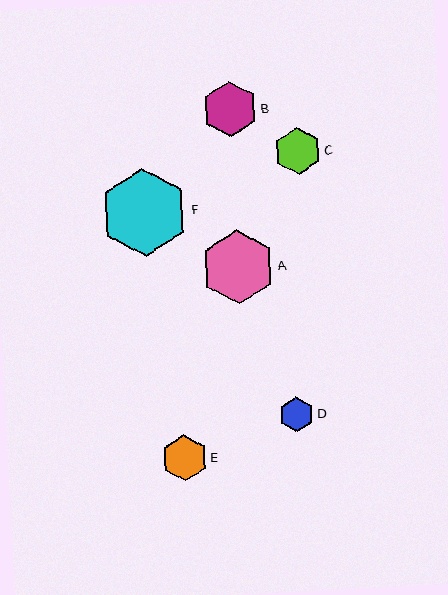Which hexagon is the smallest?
Hexagon D is the smallest with a size of approximately 35 pixels.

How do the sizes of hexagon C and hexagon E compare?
Hexagon C and hexagon E are approximately the same size.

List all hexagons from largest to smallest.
From largest to smallest: F, A, B, C, E, D.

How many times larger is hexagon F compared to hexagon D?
Hexagon F is approximately 2.5 times the size of hexagon D.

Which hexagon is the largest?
Hexagon F is the largest with a size of approximately 88 pixels.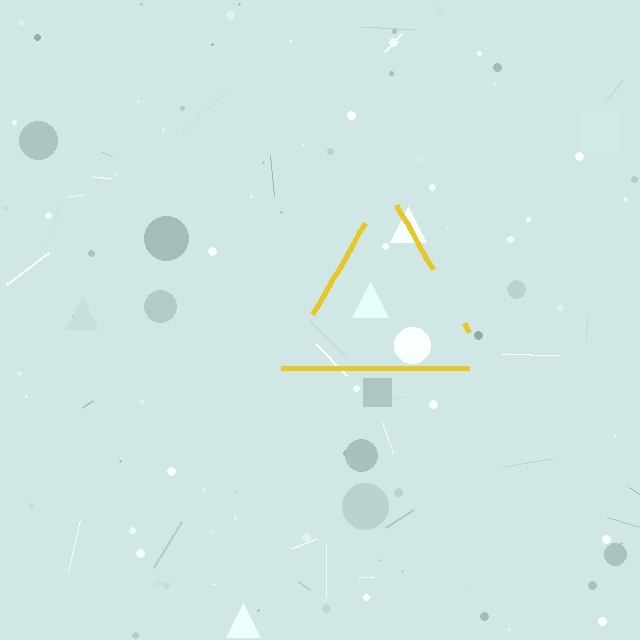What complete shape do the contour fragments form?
The contour fragments form a triangle.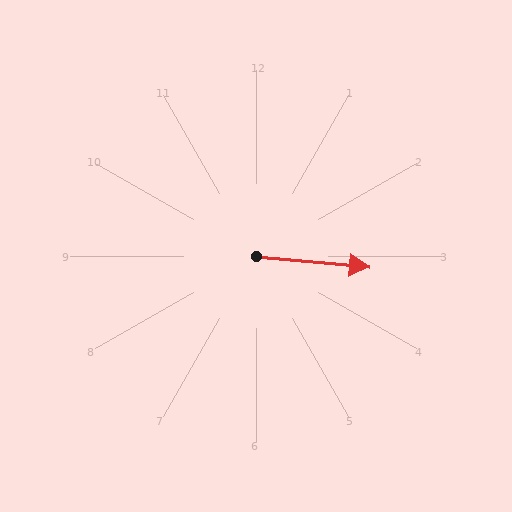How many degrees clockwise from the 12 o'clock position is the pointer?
Approximately 95 degrees.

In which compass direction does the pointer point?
East.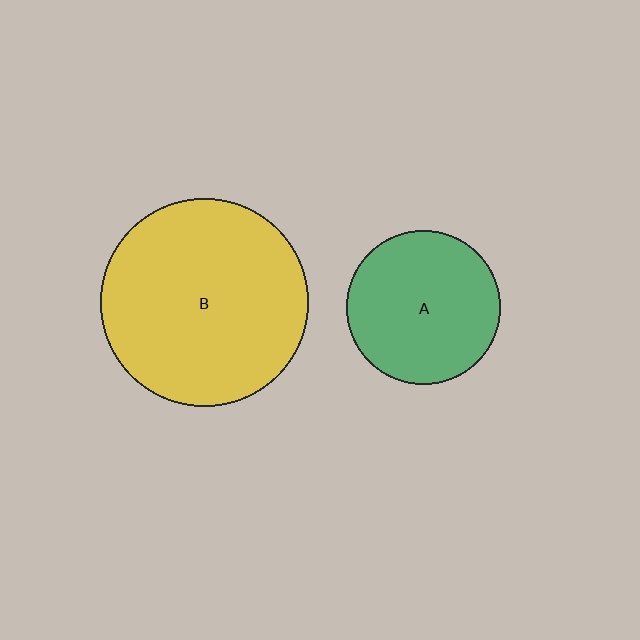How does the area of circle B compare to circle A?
Approximately 1.8 times.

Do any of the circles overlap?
No, none of the circles overlap.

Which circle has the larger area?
Circle B (yellow).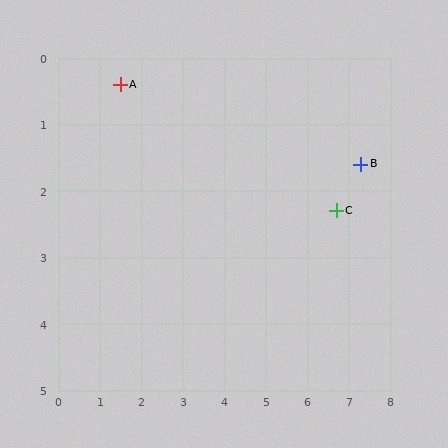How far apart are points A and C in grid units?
Points A and C are about 5.5 grid units apart.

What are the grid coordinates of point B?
Point B is at approximately (7.3, 1.6).